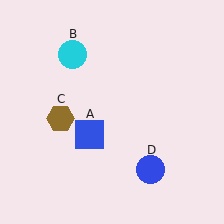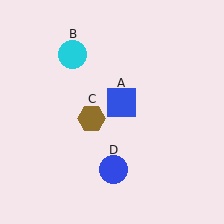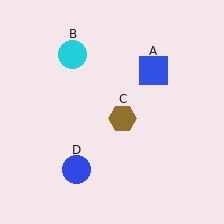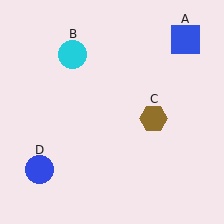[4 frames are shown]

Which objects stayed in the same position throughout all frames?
Cyan circle (object B) remained stationary.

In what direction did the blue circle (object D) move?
The blue circle (object D) moved left.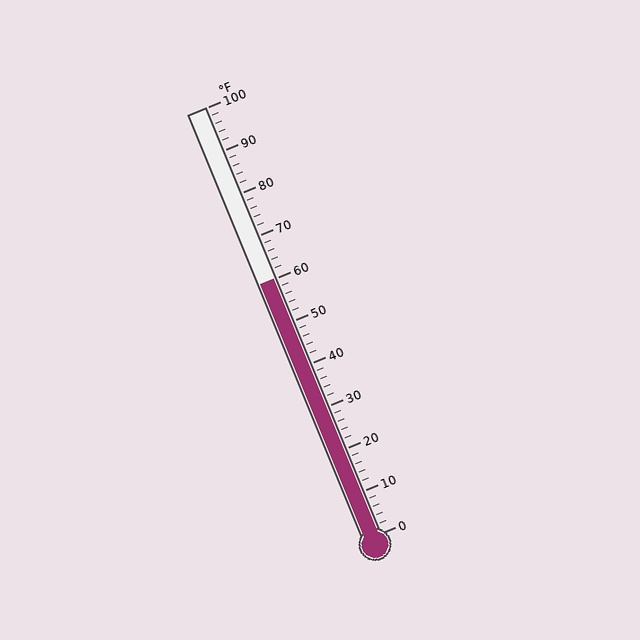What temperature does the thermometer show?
The thermometer shows approximately 60°F.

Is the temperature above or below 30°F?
The temperature is above 30°F.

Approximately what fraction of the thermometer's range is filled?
The thermometer is filled to approximately 60% of its range.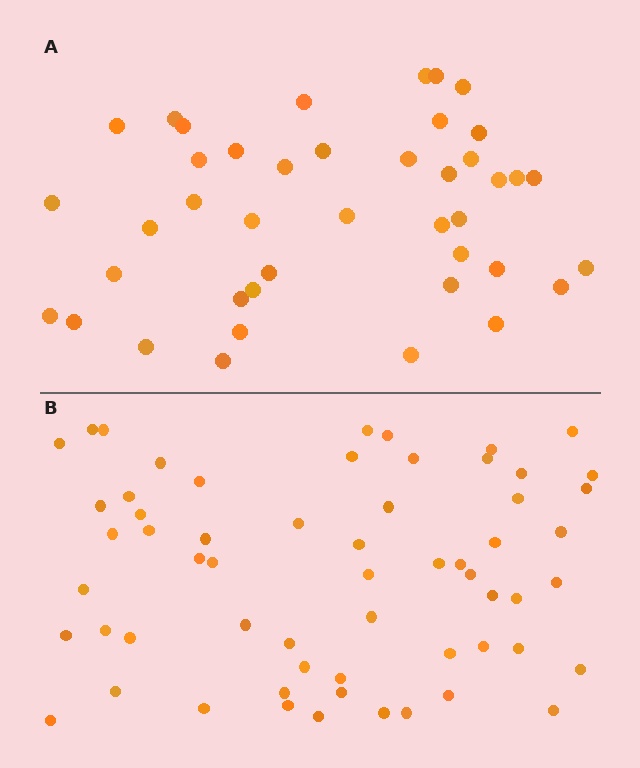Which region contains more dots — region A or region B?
Region B (the bottom region) has more dots.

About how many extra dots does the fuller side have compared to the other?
Region B has approximately 20 more dots than region A.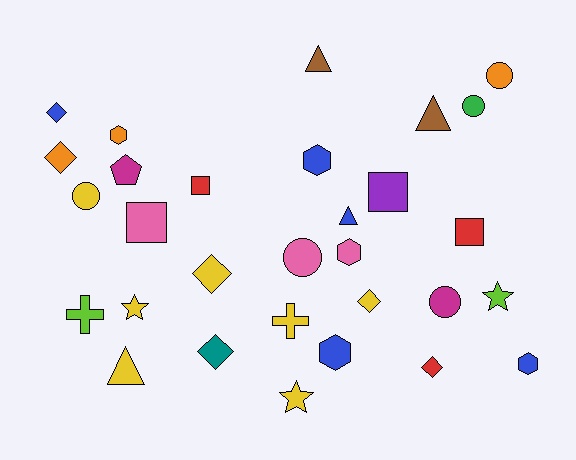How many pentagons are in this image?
There is 1 pentagon.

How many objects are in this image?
There are 30 objects.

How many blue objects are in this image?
There are 5 blue objects.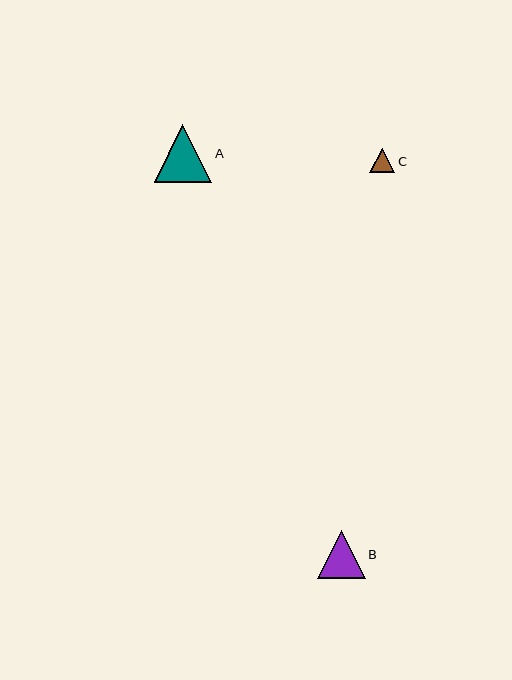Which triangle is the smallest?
Triangle C is the smallest with a size of approximately 25 pixels.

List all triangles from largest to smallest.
From largest to smallest: A, B, C.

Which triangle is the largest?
Triangle A is the largest with a size of approximately 57 pixels.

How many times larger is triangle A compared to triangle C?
Triangle A is approximately 2.3 times the size of triangle C.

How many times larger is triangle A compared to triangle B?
Triangle A is approximately 1.2 times the size of triangle B.